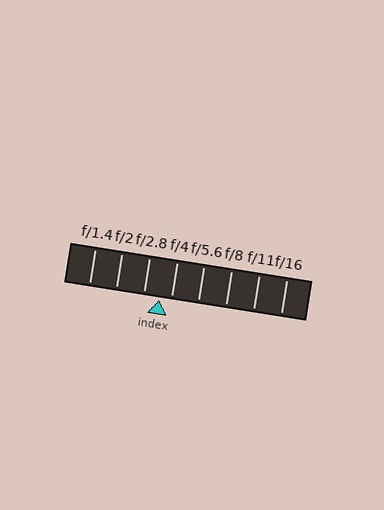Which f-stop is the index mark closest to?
The index mark is closest to f/4.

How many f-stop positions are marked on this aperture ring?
There are 8 f-stop positions marked.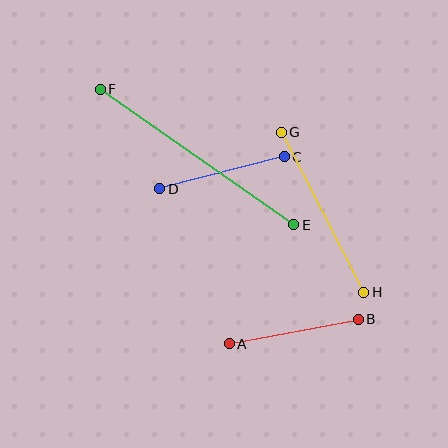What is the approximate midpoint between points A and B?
The midpoint is at approximately (294, 331) pixels.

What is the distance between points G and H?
The distance is approximately 180 pixels.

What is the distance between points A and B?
The distance is approximately 131 pixels.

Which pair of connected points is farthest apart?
Points E and F are farthest apart.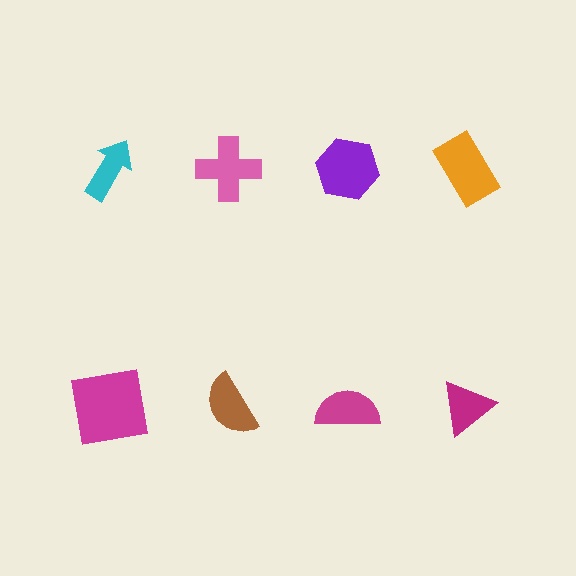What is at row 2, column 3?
A magenta semicircle.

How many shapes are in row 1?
4 shapes.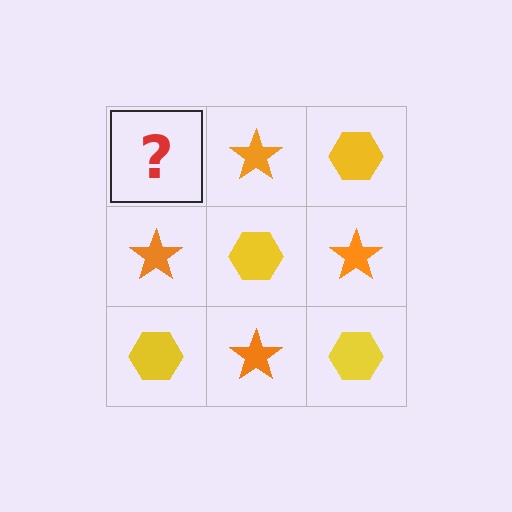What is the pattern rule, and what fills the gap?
The rule is that it alternates yellow hexagon and orange star in a checkerboard pattern. The gap should be filled with a yellow hexagon.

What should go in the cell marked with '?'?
The missing cell should contain a yellow hexagon.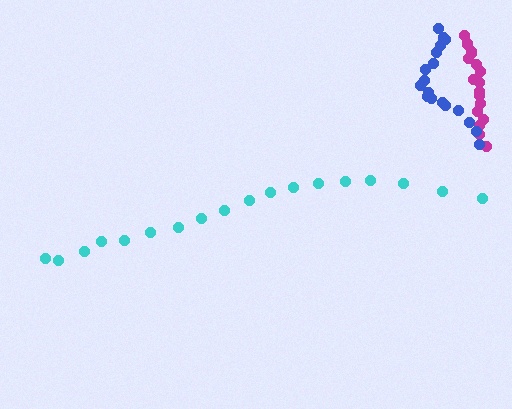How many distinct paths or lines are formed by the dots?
There are 3 distinct paths.